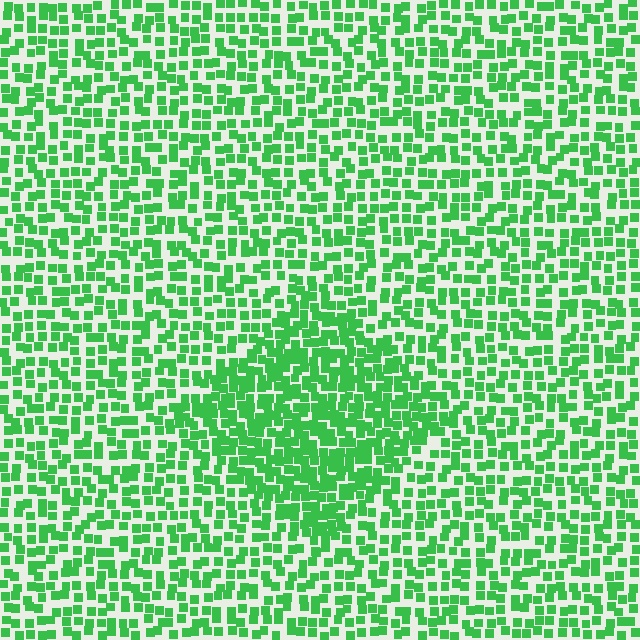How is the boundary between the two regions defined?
The boundary is defined by a change in element density (approximately 1.7x ratio). All elements are the same color, size, and shape.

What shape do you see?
I see a diamond.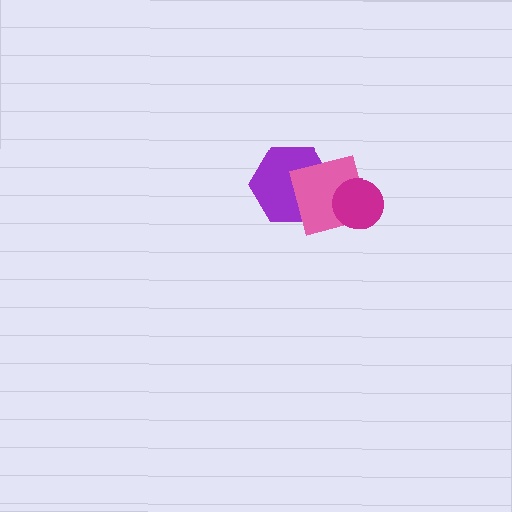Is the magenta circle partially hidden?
No, no other shape covers it.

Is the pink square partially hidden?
Yes, it is partially covered by another shape.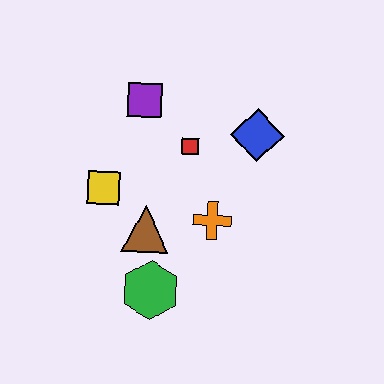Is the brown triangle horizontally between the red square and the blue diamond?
No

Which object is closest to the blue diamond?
The red square is closest to the blue diamond.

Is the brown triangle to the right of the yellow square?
Yes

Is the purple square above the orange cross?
Yes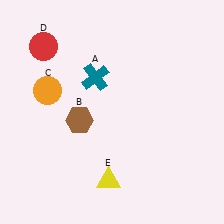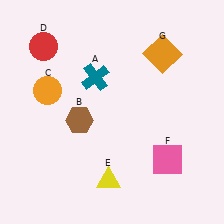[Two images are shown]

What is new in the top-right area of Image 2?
An orange square (G) was added in the top-right area of Image 2.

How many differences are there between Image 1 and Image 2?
There are 2 differences between the two images.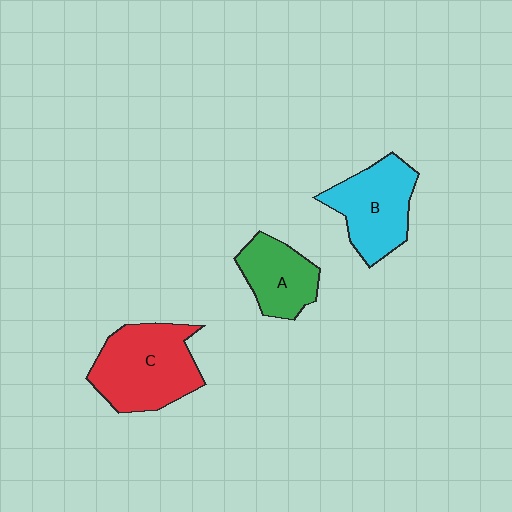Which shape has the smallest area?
Shape A (green).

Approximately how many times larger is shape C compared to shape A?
Approximately 1.6 times.